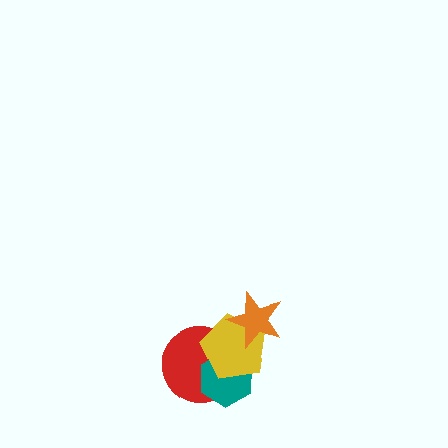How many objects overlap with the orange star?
1 object overlaps with the orange star.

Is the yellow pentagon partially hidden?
Yes, it is partially covered by another shape.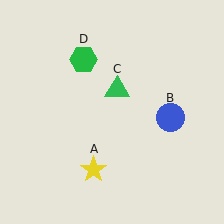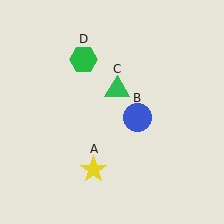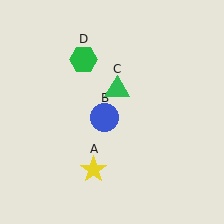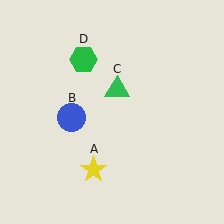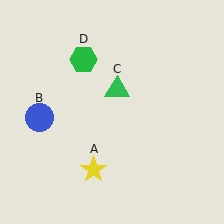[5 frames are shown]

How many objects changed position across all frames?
1 object changed position: blue circle (object B).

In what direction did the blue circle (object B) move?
The blue circle (object B) moved left.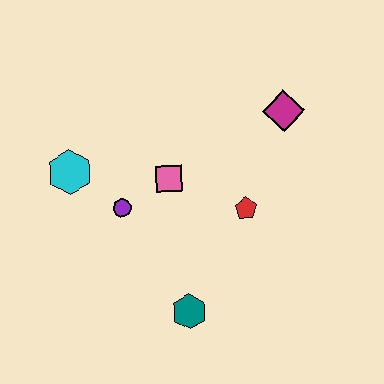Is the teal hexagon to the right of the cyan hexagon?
Yes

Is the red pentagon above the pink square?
No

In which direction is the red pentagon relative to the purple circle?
The red pentagon is to the right of the purple circle.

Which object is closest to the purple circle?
The pink square is closest to the purple circle.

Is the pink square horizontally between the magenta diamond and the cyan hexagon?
Yes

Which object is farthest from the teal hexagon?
The magenta diamond is farthest from the teal hexagon.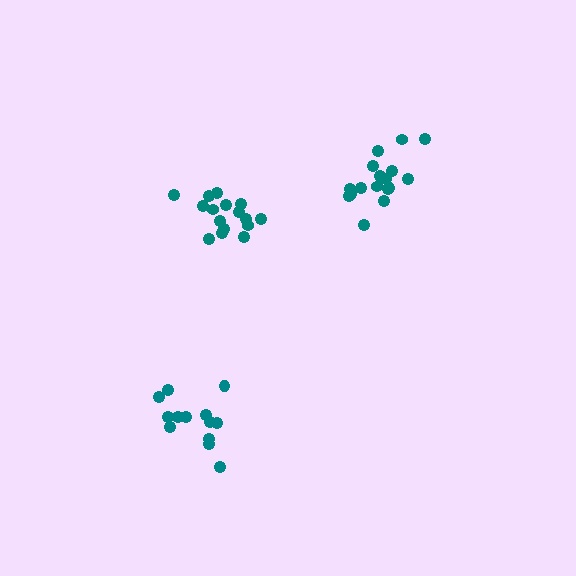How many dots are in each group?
Group 1: 13 dots, Group 2: 17 dots, Group 3: 16 dots (46 total).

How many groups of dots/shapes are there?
There are 3 groups.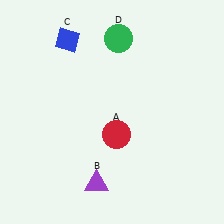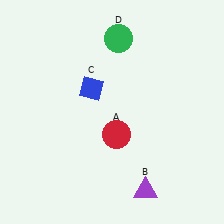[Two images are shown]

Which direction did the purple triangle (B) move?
The purple triangle (B) moved right.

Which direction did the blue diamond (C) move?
The blue diamond (C) moved down.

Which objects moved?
The objects that moved are: the purple triangle (B), the blue diamond (C).